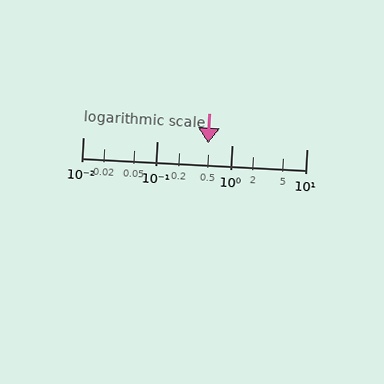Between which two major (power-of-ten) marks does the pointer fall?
The pointer is between 0.1 and 1.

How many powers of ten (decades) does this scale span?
The scale spans 3 decades, from 0.01 to 10.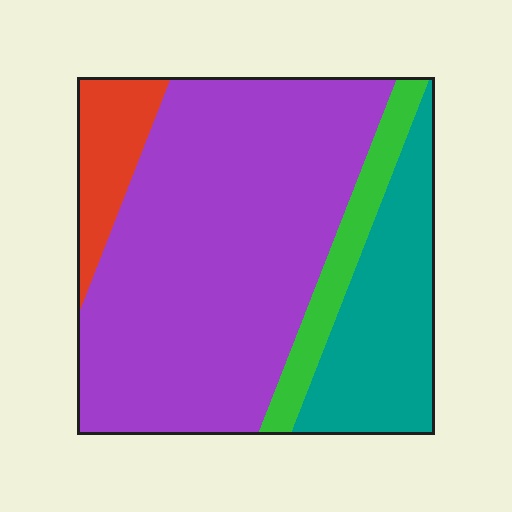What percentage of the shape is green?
Green takes up about one tenth (1/10) of the shape.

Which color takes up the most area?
Purple, at roughly 60%.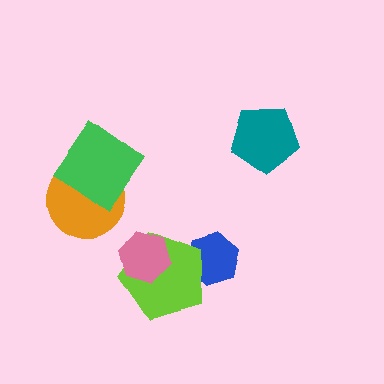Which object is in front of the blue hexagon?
The lime pentagon is in front of the blue hexagon.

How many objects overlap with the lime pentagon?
2 objects overlap with the lime pentagon.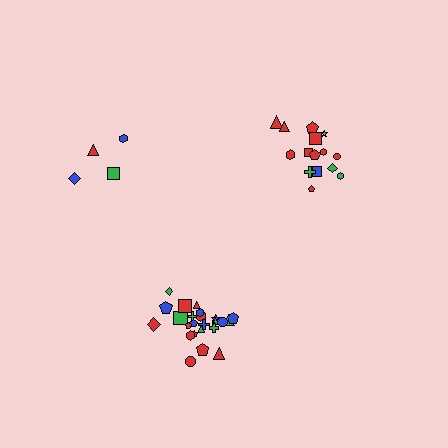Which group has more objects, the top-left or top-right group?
The top-right group.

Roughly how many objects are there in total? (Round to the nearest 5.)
Roughly 45 objects in total.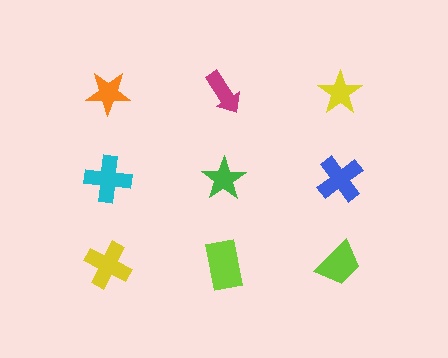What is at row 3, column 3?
A lime trapezoid.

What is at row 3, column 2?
A lime rectangle.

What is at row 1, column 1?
An orange star.